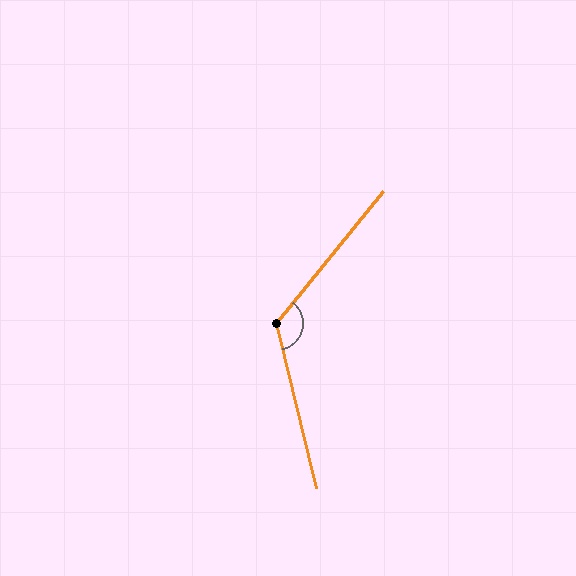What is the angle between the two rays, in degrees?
Approximately 127 degrees.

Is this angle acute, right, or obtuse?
It is obtuse.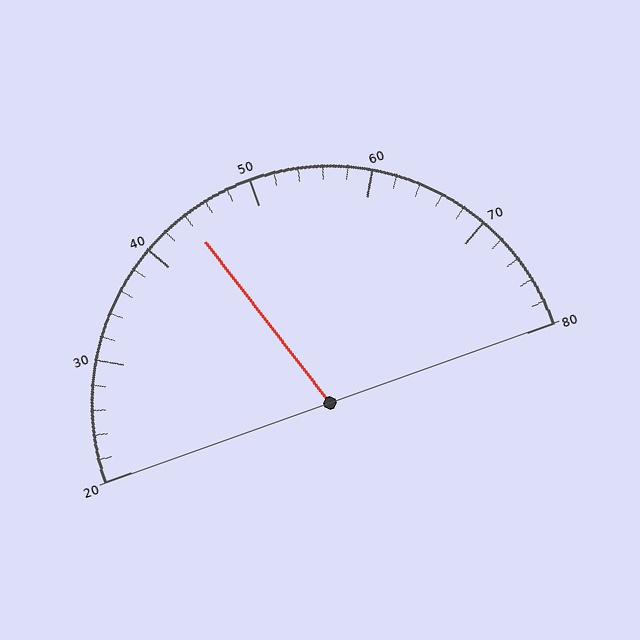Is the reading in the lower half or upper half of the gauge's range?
The reading is in the lower half of the range (20 to 80).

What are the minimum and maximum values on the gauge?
The gauge ranges from 20 to 80.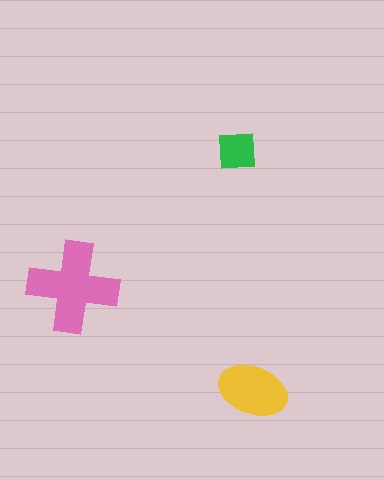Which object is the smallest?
The green square.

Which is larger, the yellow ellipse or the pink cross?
The pink cross.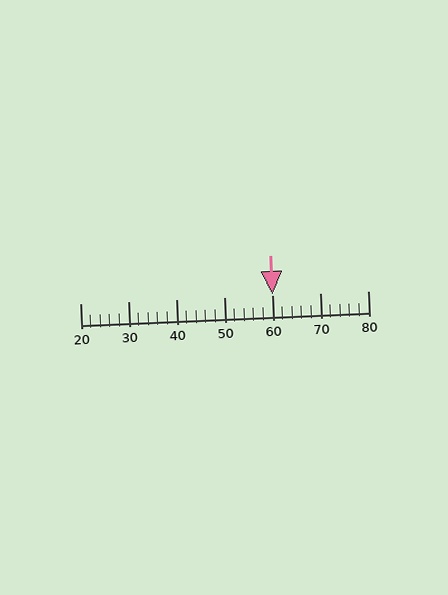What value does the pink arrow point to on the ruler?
The pink arrow points to approximately 60.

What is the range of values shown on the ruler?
The ruler shows values from 20 to 80.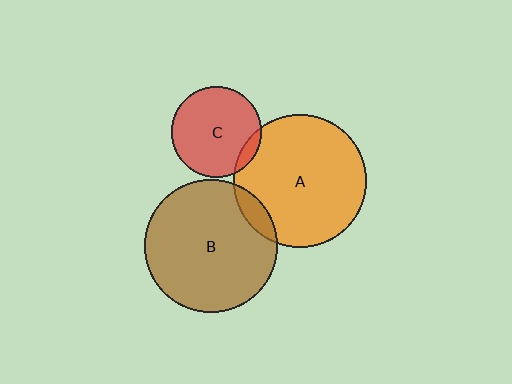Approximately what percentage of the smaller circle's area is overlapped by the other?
Approximately 10%.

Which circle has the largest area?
Circle B (brown).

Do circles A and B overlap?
Yes.